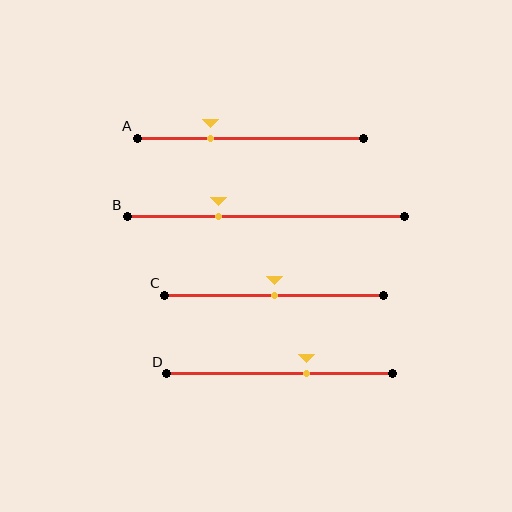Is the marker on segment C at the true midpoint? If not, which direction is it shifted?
Yes, the marker on segment C is at the true midpoint.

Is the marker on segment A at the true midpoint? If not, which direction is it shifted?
No, the marker on segment A is shifted to the left by about 18% of the segment length.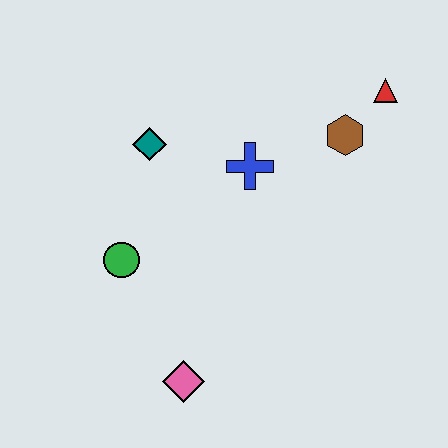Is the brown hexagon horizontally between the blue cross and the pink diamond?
No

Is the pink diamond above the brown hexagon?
No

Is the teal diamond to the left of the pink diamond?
Yes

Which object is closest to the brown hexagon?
The red triangle is closest to the brown hexagon.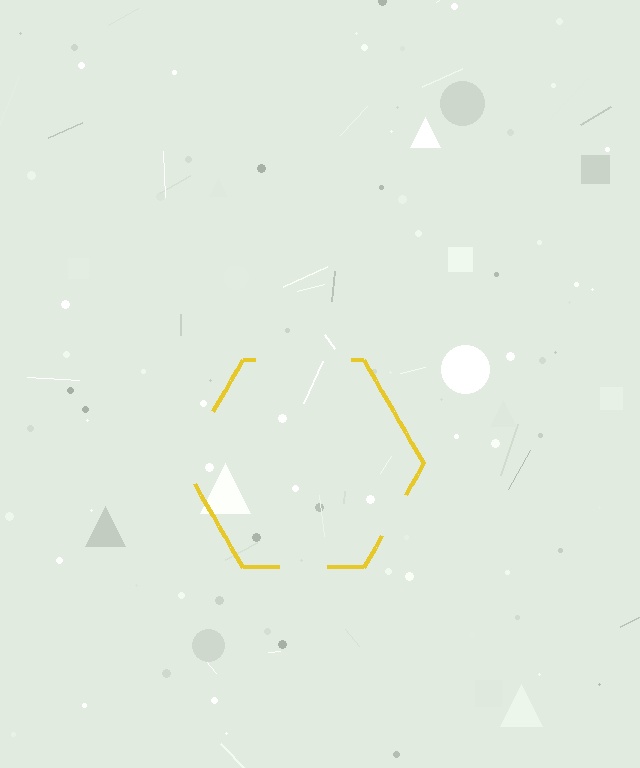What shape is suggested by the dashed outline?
The dashed outline suggests a hexagon.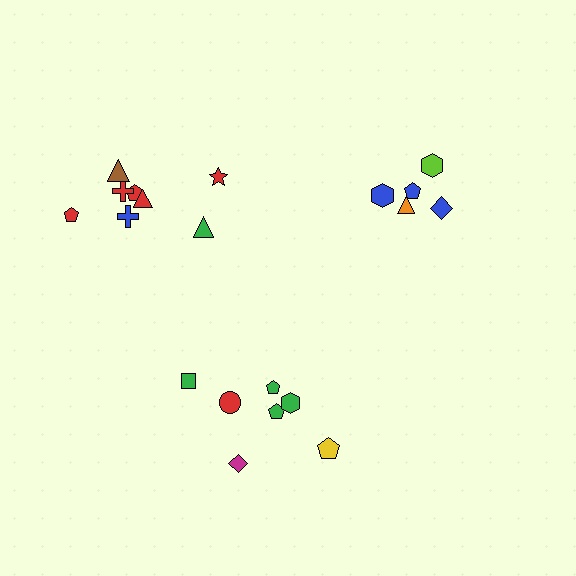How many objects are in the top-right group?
There are 5 objects.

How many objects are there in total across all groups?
There are 20 objects.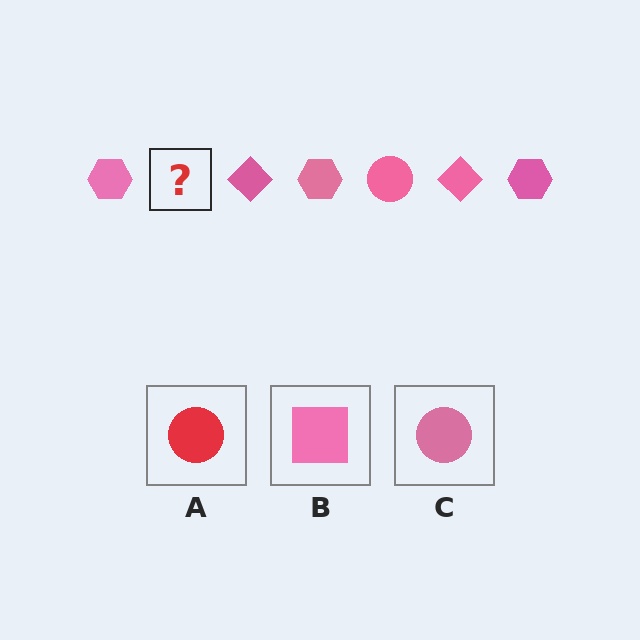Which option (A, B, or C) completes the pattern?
C.